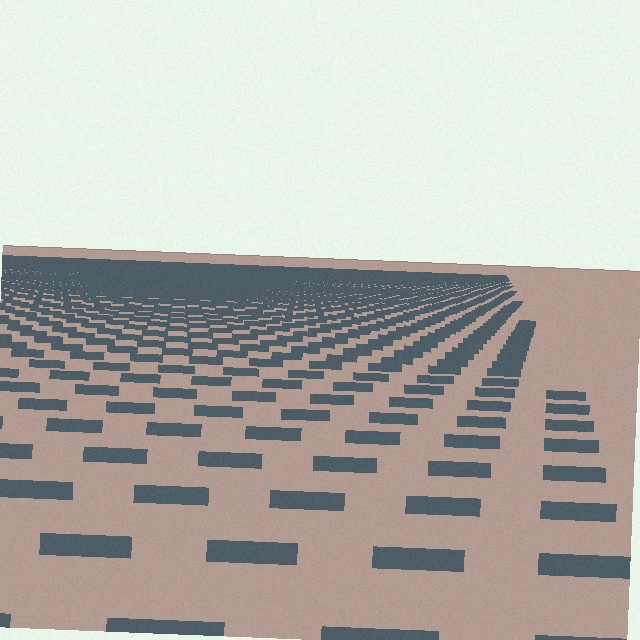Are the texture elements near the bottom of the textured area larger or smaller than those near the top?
Larger. Near the bottom, elements are closer to the viewer and appear at a bigger on-screen size.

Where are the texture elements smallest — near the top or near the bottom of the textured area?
Near the top.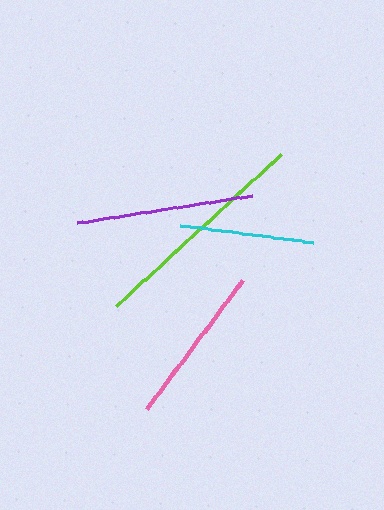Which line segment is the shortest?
The cyan line is the shortest at approximately 135 pixels.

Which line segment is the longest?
The lime line is the longest at approximately 224 pixels.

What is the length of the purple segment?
The purple segment is approximately 177 pixels long.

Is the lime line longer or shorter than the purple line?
The lime line is longer than the purple line.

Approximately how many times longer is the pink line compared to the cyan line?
The pink line is approximately 1.2 times the length of the cyan line.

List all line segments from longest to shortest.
From longest to shortest: lime, purple, pink, cyan.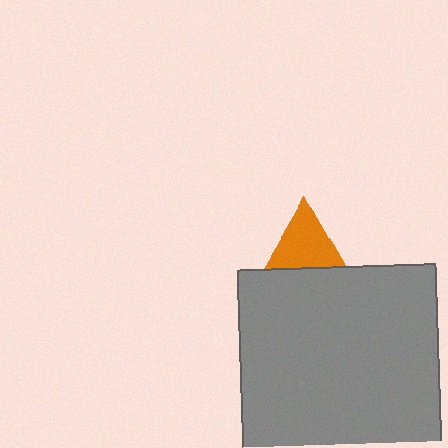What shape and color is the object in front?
The object in front is a gray square.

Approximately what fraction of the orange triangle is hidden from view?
Roughly 56% of the orange triangle is hidden behind the gray square.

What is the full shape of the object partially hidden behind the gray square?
The partially hidden object is an orange triangle.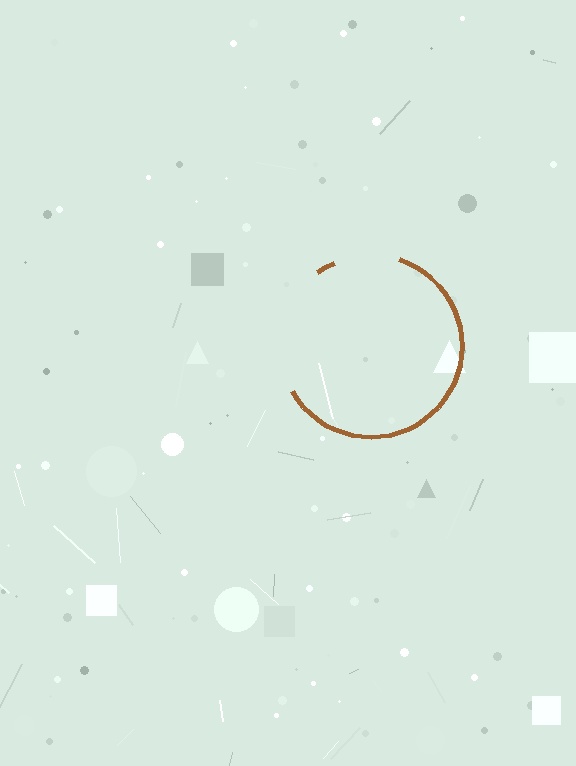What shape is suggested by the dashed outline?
The dashed outline suggests a circle.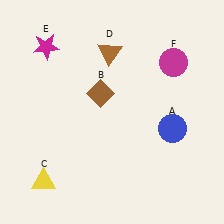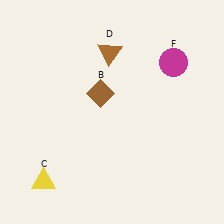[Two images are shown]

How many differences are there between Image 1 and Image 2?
There are 2 differences between the two images.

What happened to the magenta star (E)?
The magenta star (E) was removed in Image 2. It was in the top-left area of Image 1.